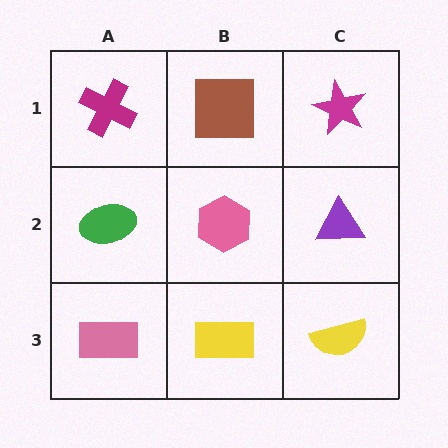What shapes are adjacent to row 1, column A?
A green ellipse (row 2, column A), a brown square (row 1, column B).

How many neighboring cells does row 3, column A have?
2.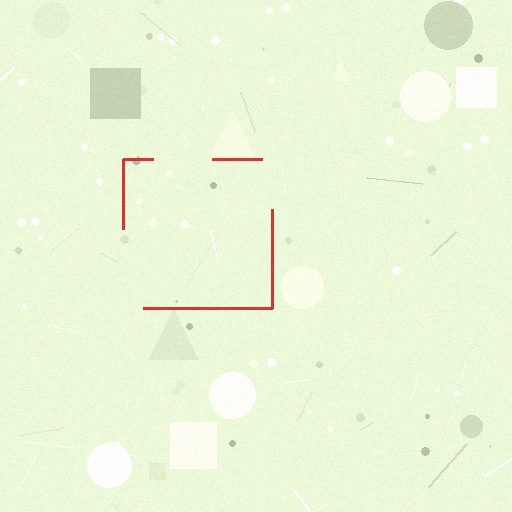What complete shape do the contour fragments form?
The contour fragments form a square.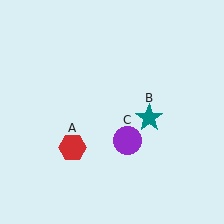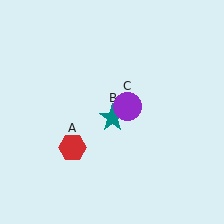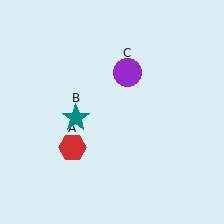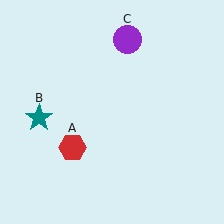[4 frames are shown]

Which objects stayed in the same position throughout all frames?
Red hexagon (object A) remained stationary.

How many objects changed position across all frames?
2 objects changed position: teal star (object B), purple circle (object C).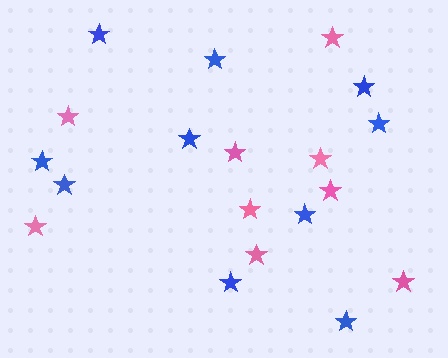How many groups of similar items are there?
There are 2 groups: one group of pink stars (9) and one group of blue stars (10).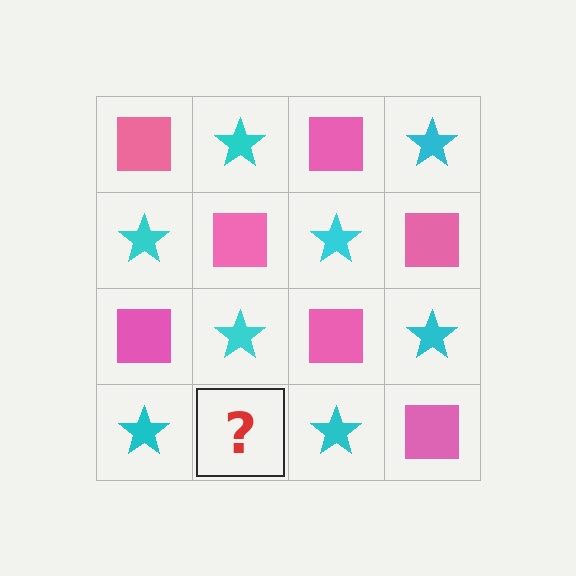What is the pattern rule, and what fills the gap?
The rule is that it alternates pink square and cyan star in a checkerboard pattern. The gap should be filled with a pink square.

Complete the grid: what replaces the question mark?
The question mark should be replaced with a pink square.